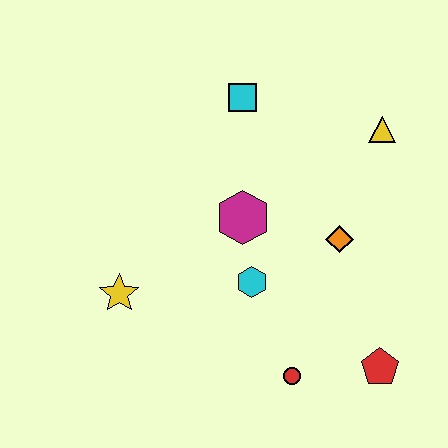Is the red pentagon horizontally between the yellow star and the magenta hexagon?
No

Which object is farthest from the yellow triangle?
The yellow star is farthest from the yellow triangle.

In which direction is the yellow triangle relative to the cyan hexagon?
The yellow triangle is above the cyan hexagon.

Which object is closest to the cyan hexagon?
The magenta hexagon is closest to the cyan hexagon.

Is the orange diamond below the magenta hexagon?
Yes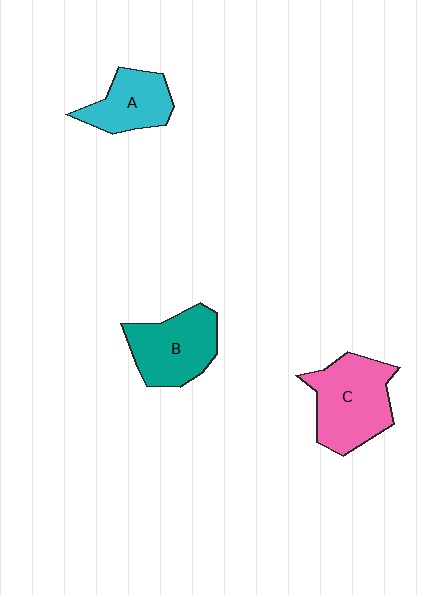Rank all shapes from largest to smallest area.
From largest to smallest: C (pink), B (teal), A (cyan).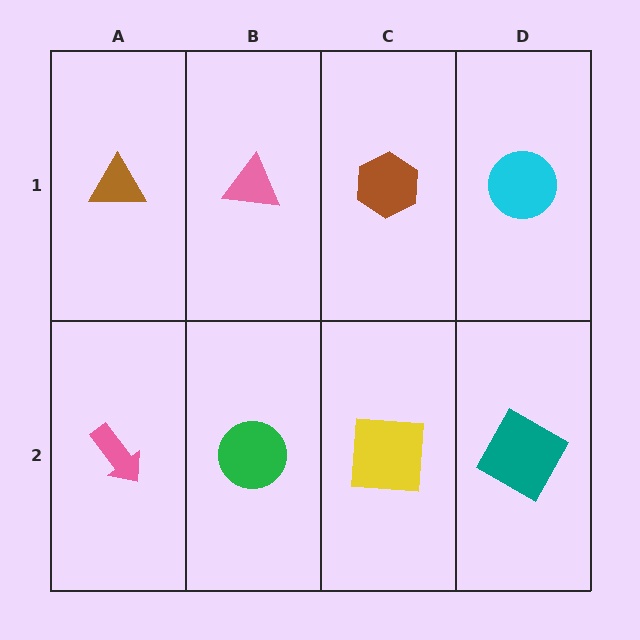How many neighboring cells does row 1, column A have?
2.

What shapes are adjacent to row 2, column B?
A pink triangle (row 1, column B), a pink arrow (row 2, column A), a yellow square (row 2, column C).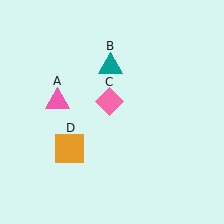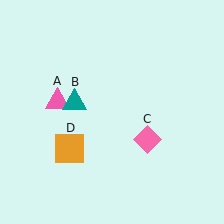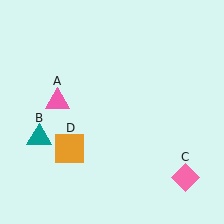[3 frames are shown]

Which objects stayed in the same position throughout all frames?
Pink triangle (object A) and orange square (object D) remained stationary.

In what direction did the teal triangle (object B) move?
The teal triangle (object B) moved down and to the left.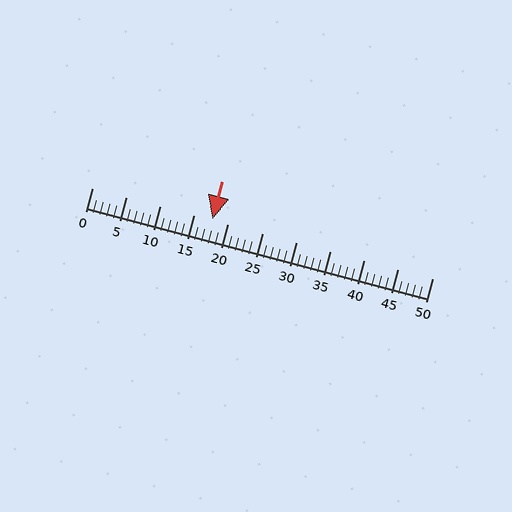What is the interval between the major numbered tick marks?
The major tick marks are spaced 5 units apart.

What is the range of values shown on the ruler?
The ruler shows values from 0 to 50.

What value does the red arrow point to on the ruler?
The red arrow points to approximately 18.